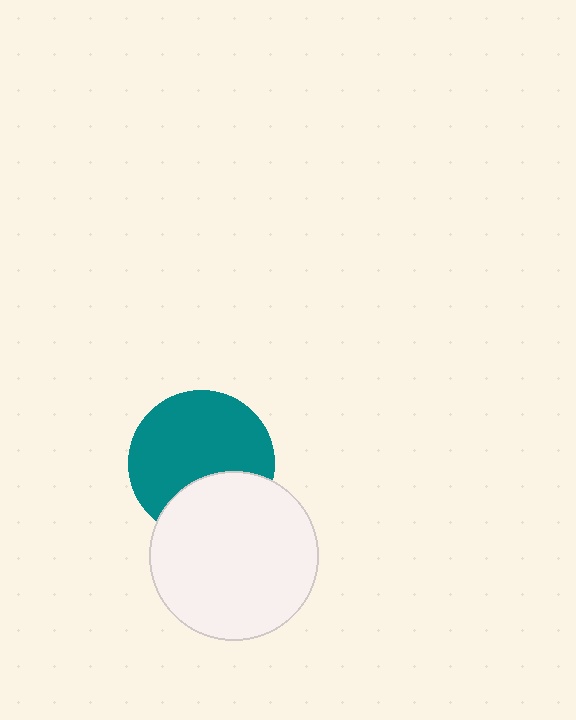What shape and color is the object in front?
The object in front is a white circle.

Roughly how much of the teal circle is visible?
Most of it is visible (roughly 69%).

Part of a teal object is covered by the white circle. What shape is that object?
It is a circle.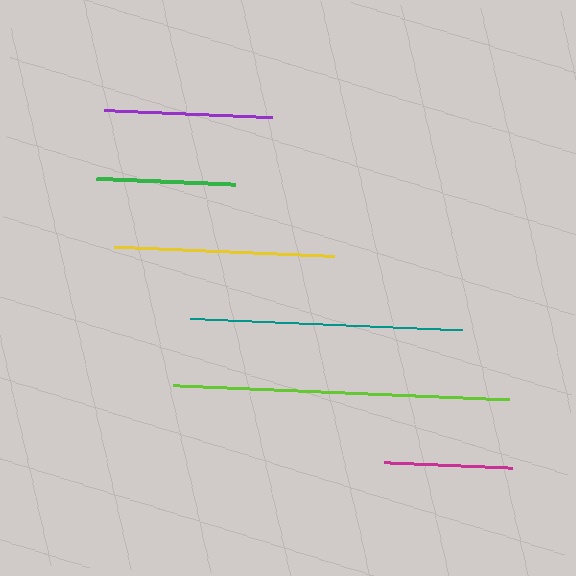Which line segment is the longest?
The lime line is the longest at approximately 337 pixels.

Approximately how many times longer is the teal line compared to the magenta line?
The teal line is approximately 2.1 times the length of the magenta line.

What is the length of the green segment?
The green segment is approximately 139 pixels long.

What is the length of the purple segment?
The purple segment is approximately 168 pixels long.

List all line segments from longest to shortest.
From longest to shortest: lime, teal, yellow, purple, green, magenta.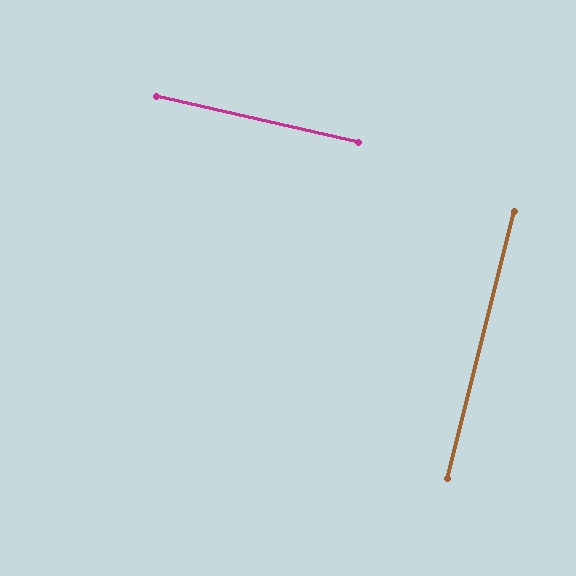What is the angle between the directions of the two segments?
Approximately 89 degrees.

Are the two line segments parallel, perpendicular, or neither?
Perpendicular — they meet at approximately 89°.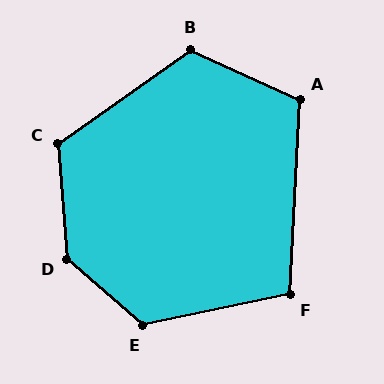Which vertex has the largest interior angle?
D, at approximately 135 degrees.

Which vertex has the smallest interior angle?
F, at approximately 105 degrees.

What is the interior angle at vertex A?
Approximately 112 degrees (obtuse).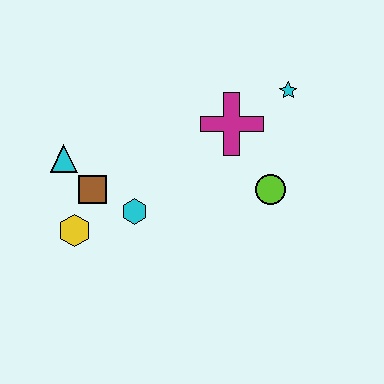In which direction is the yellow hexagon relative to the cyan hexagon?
The yellow hexagon is to the left of the cyan hexagon.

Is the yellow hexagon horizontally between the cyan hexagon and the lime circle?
No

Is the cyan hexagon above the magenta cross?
No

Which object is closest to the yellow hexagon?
The brown square is closest to the yellow hexagon.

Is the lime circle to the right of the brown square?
Yes